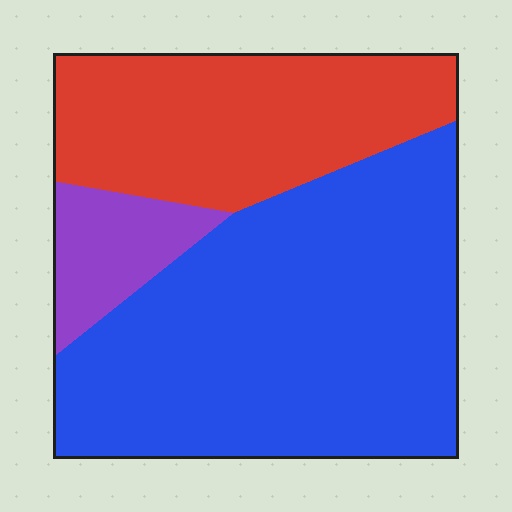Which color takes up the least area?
Purple, at roughly 10%.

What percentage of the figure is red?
Red covers roughly 30% of the figure.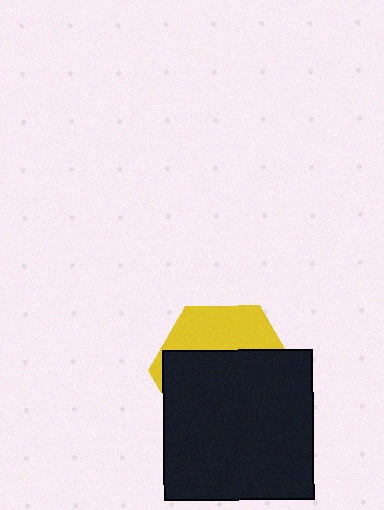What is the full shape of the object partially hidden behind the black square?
The partially hidden object is a yellow hexagon.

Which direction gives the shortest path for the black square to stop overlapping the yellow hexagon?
Moving down gives the shortest separation.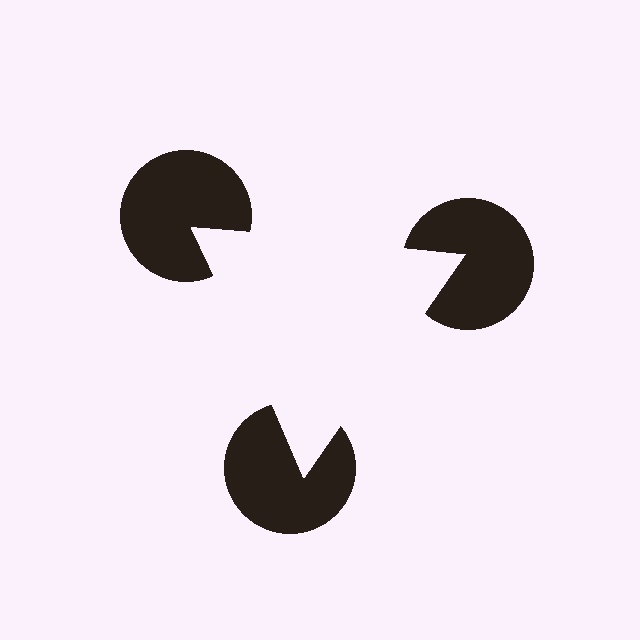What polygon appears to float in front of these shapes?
An illusory triangle — its edges are inferred from the aligned wedge cuts in the pac-man discs, not physically drawn.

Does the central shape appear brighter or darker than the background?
It typically appears slightly brighter than the background, even though no actual brightness change is drawn.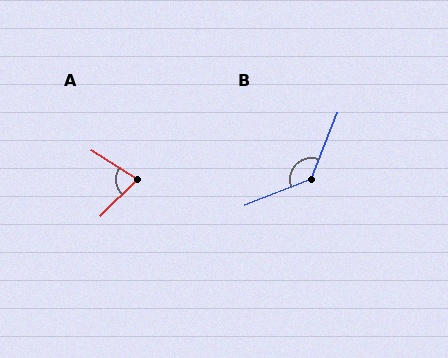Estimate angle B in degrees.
Approximately 133 degrees.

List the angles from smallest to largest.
A (76°), B (133°).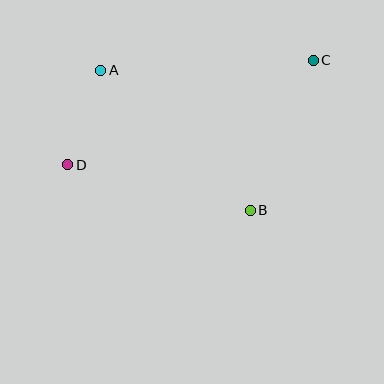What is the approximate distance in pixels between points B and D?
The distance between B and D is approximately 188 pixels.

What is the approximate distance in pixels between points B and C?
The distance between B and C is approximately 163 pixels.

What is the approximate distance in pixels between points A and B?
The distance between A and B is approximately 205 pixels.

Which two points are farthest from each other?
Points C and D are farthest from each other.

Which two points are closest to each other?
Points A and D are closest to each other.